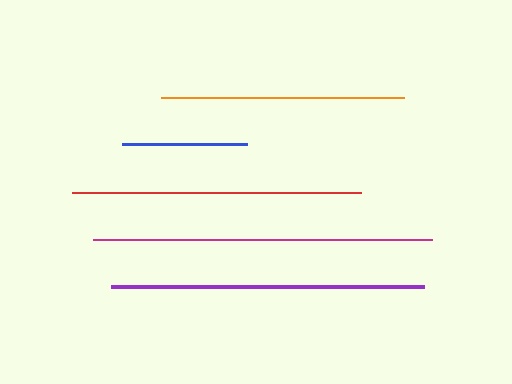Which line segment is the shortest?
The blue line is the shortest at approximately 126 pixels.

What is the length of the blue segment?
The blue segment is approximately 126 pixels long.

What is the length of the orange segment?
The orange segment is approximately 243 pixels long.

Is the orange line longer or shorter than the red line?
The red line is longer than the orange line.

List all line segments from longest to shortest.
From longest to shortest: magenta, purple, red, orange, blue.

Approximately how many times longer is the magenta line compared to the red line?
The magenta line is approximately 1.2 times the length of the red line.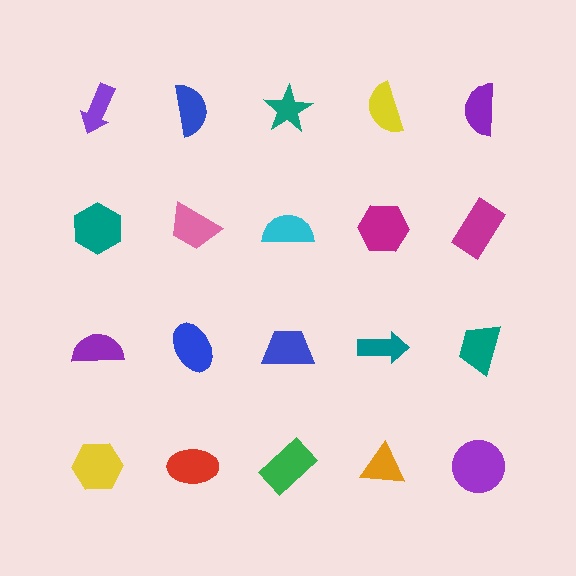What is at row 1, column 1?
A purple arrow.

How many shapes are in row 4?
5 shapes.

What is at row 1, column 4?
A yellow semicircle.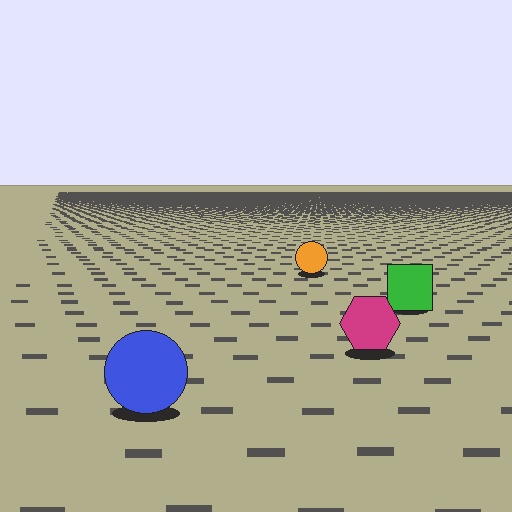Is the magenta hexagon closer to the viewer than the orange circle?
Yes. The magenta hexagon is closer — you can tell from the texture gradient: the ground texture is coarser near it.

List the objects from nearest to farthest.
From nearest to farthest: the blue circle, the magenta hexagon, the green square, the orange circle.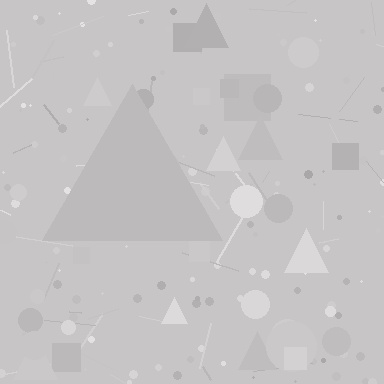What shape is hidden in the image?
A triangle is hidden in the image.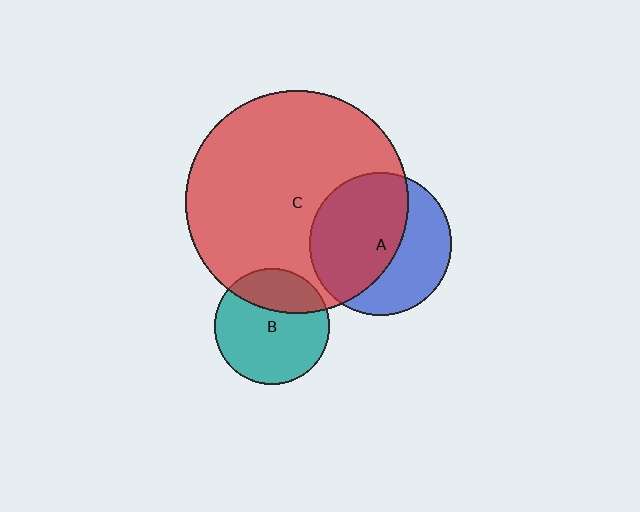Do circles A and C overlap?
Yes.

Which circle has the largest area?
Circle C (red).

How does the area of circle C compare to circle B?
Approximately 3.8 times.